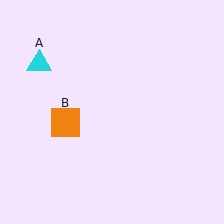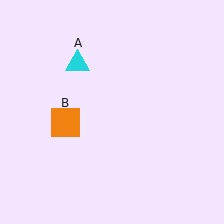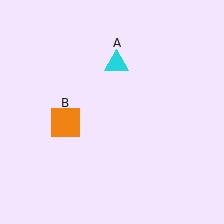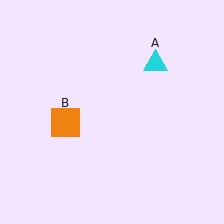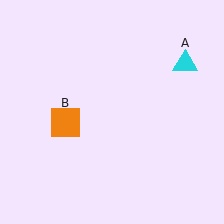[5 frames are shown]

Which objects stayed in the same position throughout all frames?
Orange square (object B) remained stationary.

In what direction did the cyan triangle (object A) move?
The cyan triangle (object A) moved right.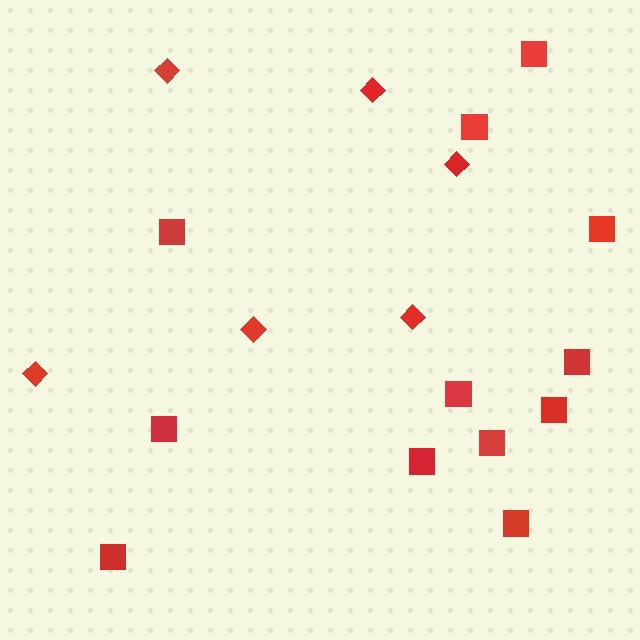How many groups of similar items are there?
There are 2 groups: one group of diamonds (6) and one group of squares (12).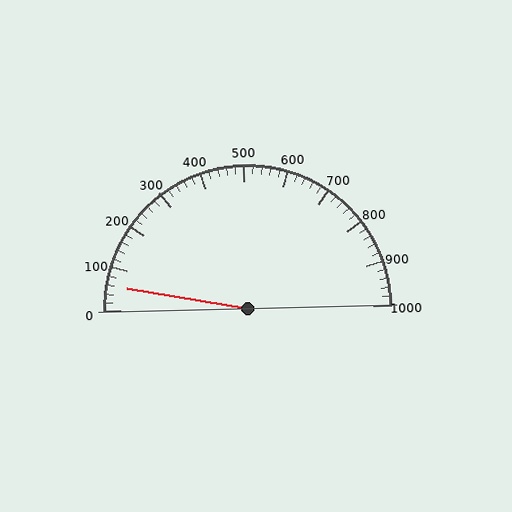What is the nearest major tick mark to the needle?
The nearest major tick mark is 100.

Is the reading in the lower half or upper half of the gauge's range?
The reading is in the lower half of the range (0 to 1000).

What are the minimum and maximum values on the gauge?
The gauge ranges from 0 to 1000.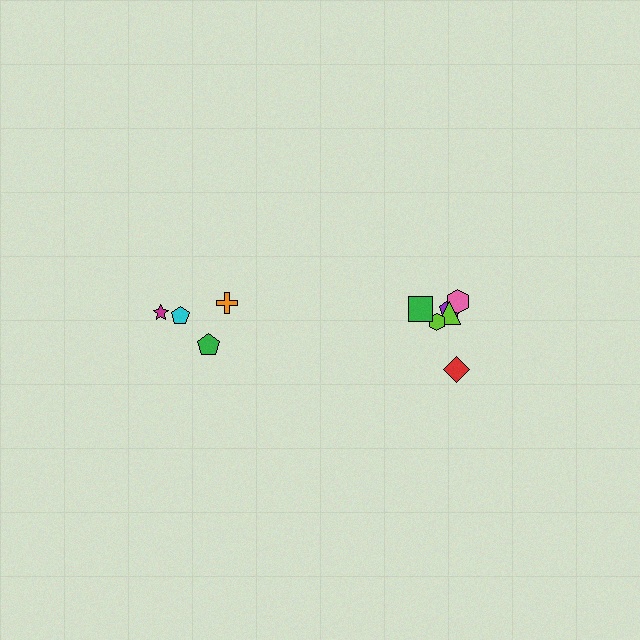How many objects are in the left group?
There are 4 objects.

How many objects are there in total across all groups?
There are 10 objects.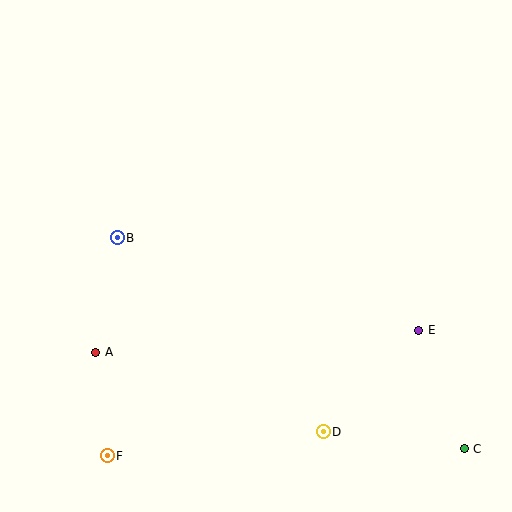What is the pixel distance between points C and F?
The distance between C and F is 357 pixels.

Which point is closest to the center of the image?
Point B at (117, 238) is closest to the center.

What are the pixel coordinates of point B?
Point B is at (117, 238).